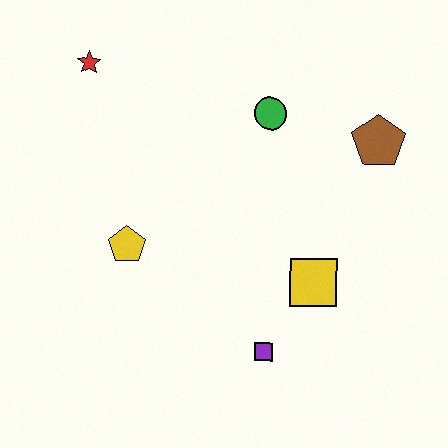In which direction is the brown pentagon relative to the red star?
The brown pentagon is to the right of the red star.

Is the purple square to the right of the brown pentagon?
No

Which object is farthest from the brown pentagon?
The red star is farthest from the brown pentagon.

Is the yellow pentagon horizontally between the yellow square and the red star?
Yes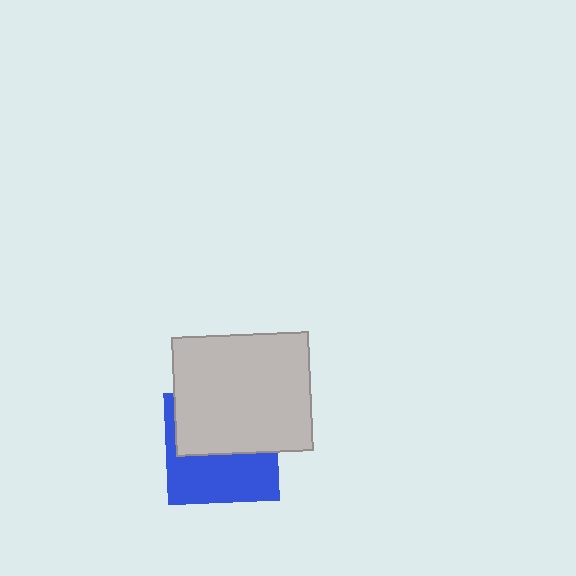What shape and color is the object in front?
The object in front is a light gray rectangle.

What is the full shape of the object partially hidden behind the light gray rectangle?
The partially hidden object is a blue square.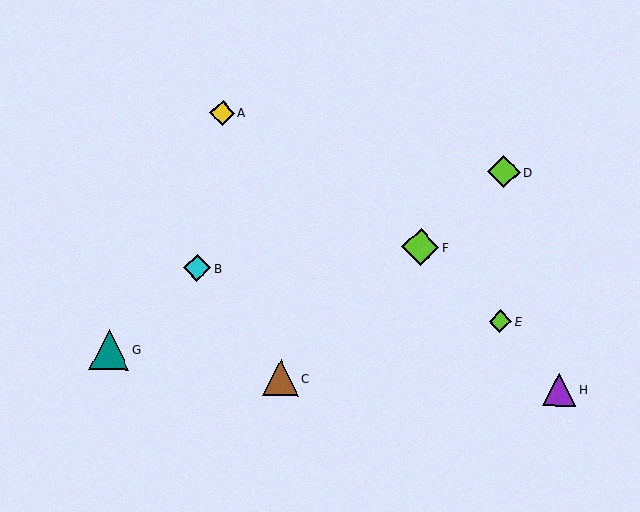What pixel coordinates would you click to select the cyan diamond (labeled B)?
Click at (197, 268) to select the cyan diamond B.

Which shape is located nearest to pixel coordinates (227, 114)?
The yellow diamond (labeled A) at (222, 113) is nearest to that location.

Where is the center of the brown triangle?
The center of the brown triangle is at (281, 378).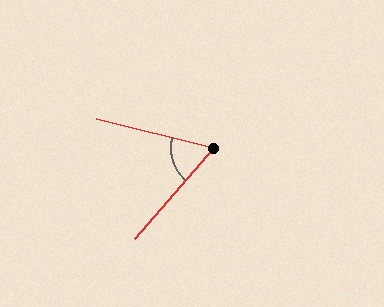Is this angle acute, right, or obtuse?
It is acute.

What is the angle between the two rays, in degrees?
Approximately 63 degrees.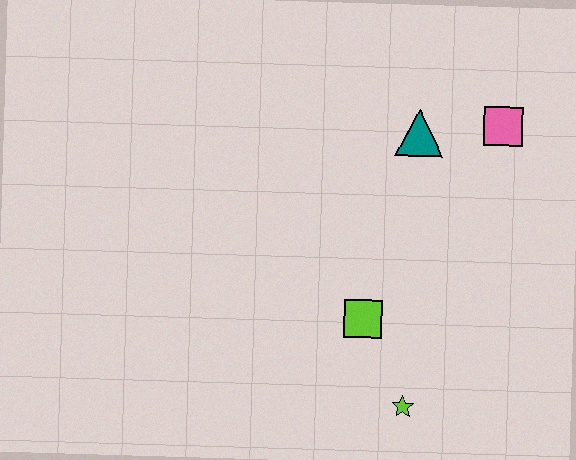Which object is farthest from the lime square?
The pink square is farthest from the lime square.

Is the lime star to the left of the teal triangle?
Yes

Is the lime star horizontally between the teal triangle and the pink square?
No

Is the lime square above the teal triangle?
No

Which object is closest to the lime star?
The lime square is closest to the lime star.